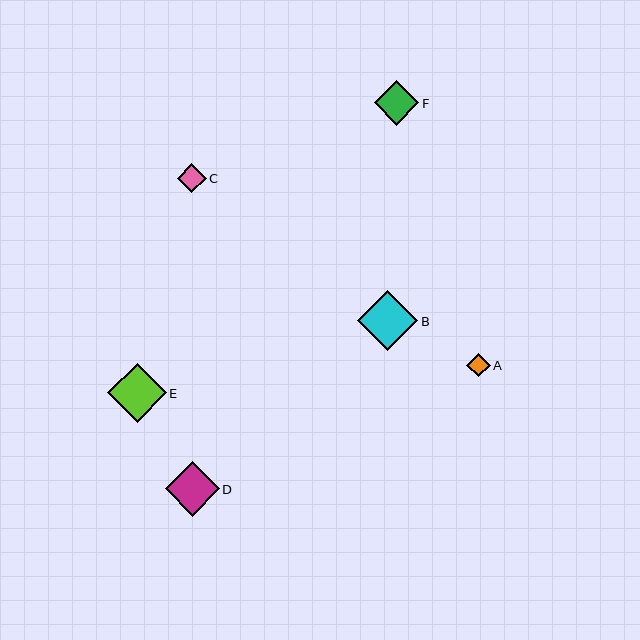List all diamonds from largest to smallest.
From largest to smallest: B, E, D, F, C, A.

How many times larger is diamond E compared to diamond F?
Diamond E is approximately 1.3 times the size of diamond F.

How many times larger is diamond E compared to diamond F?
Diamond E is approximately 1.3 times the size of diamond F.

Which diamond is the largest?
Diamond B is the largest with a size of approximately 60 pixels.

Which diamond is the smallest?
Diamond A is the smallest with a size of approximately 23 pixels.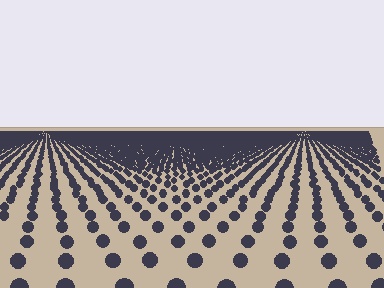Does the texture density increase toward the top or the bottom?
Density increases toward the top.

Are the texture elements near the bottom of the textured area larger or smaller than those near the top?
Larger. Near the bottom, elements are closer to the viewer and appear at a bigger on-screen size.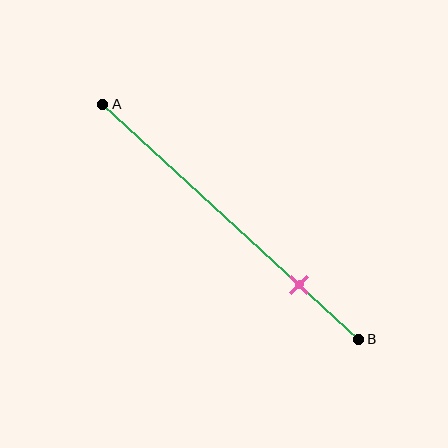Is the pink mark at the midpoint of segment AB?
No, the mark is at about 75% from A, not at the 50% midpoint.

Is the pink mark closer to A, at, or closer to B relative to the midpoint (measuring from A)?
The pink mark is closer to point B than the midpoint of segment AB.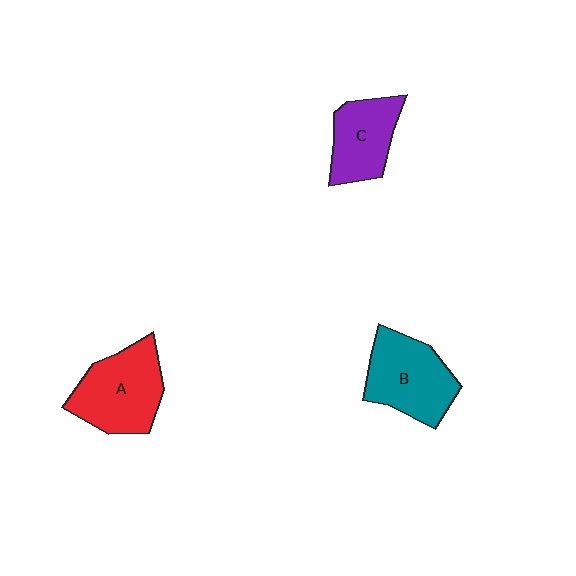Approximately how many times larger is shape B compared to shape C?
Approximately 1.3 times.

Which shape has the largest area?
Shape A (red).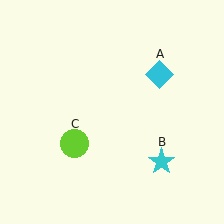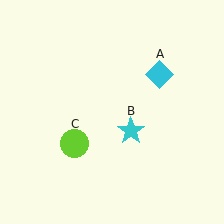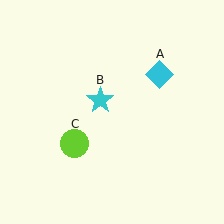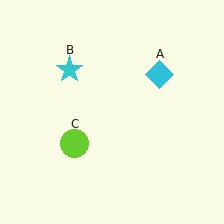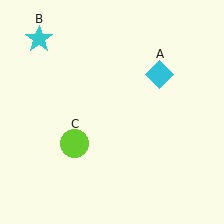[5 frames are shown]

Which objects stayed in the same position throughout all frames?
Cyan diamond (object A) and lime circle (object C) remained stationary.